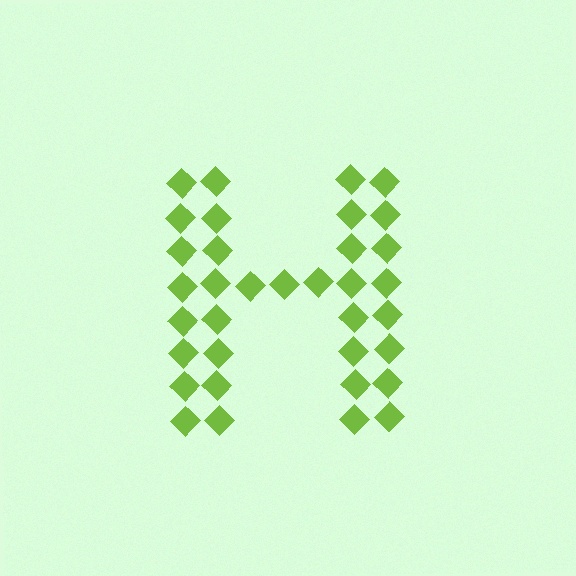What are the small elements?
The small elements are diamonds.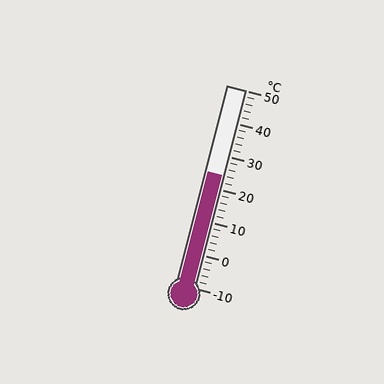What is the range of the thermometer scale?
The thermometer scale ranges from -10°C to 50°C.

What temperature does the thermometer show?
The thermometer shows approximately 24°C.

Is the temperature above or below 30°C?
The temperature is below 30°C.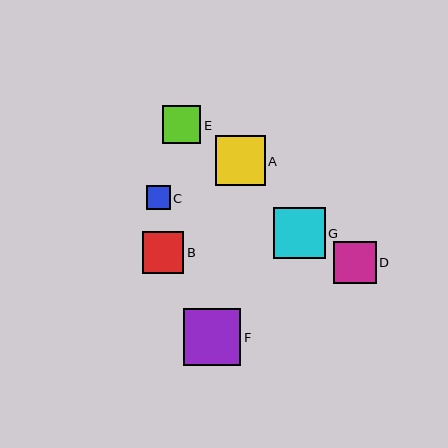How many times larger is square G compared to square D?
Square G is approximately 1.2 times the size of square D.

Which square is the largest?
Square F is the largest with a size of approximately 57 pixels.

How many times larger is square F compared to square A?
Square F is approximately 1.1 times the size of square A.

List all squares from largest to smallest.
From largest to smallest: F, G, A, D, B, E, C.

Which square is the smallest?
Square C is the smallest with a size of approximately 24 pixels.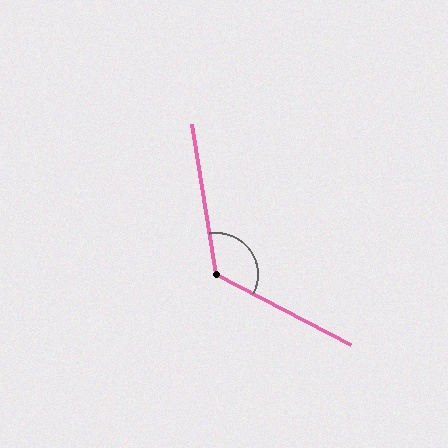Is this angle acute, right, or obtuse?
It is obtuse.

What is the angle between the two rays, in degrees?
Approximately 126 degrees.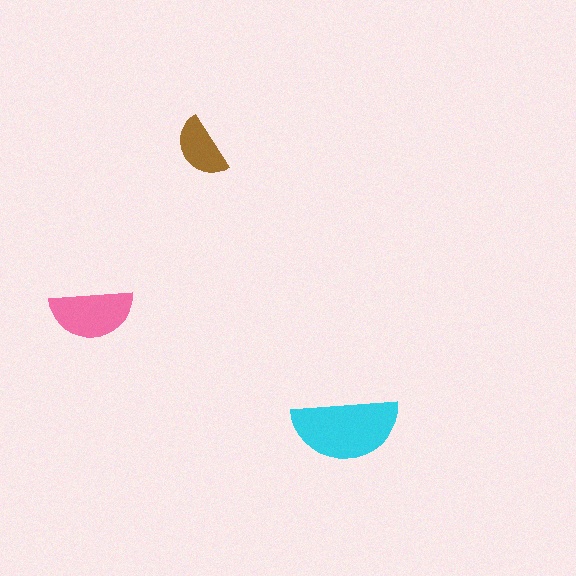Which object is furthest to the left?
The pink semicircle is leftmost.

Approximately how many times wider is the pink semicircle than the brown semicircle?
About 1.5 times wider.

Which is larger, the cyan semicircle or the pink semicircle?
The cyan one.